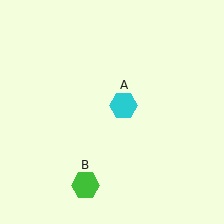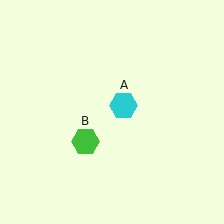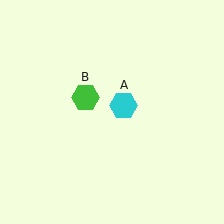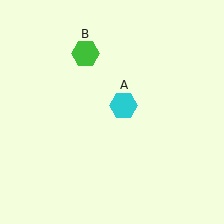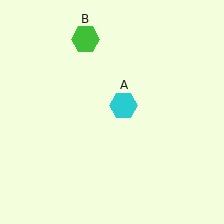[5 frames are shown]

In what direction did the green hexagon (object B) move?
The green hexagon (object B) moved up.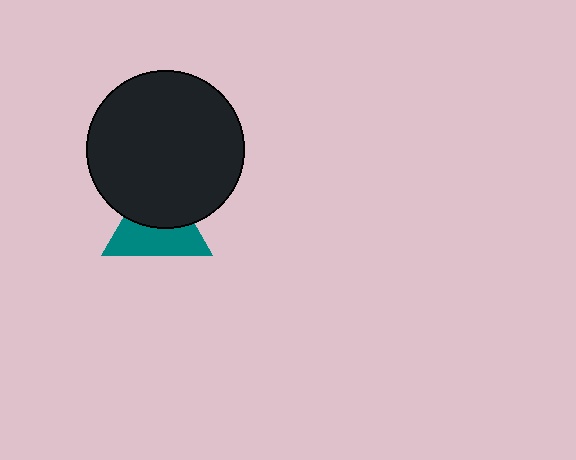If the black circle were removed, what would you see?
You would see the complete teal triangle.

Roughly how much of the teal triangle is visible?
About half of it is visible (roughly 52%).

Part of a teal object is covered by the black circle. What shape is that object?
It is a triangle.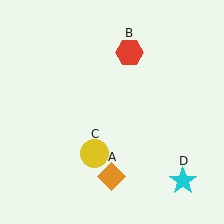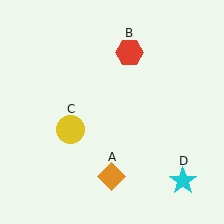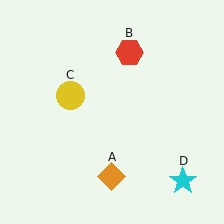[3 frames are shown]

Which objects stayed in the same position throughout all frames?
Orange diamond (object A) and red hexagon (object B) and cyan star (object D) remained stationary.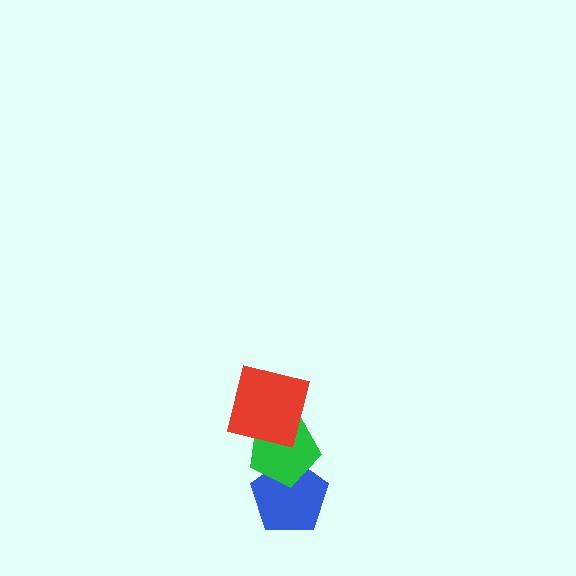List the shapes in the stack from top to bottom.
From top to bottom: the red square, the green pentagon, the blue pentagon.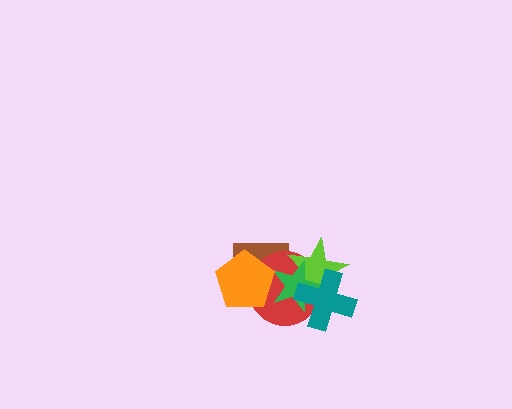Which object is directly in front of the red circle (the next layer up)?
The lime star is directly in front of the red circle.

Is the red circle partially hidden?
Yes, it is partially covered by another shape.